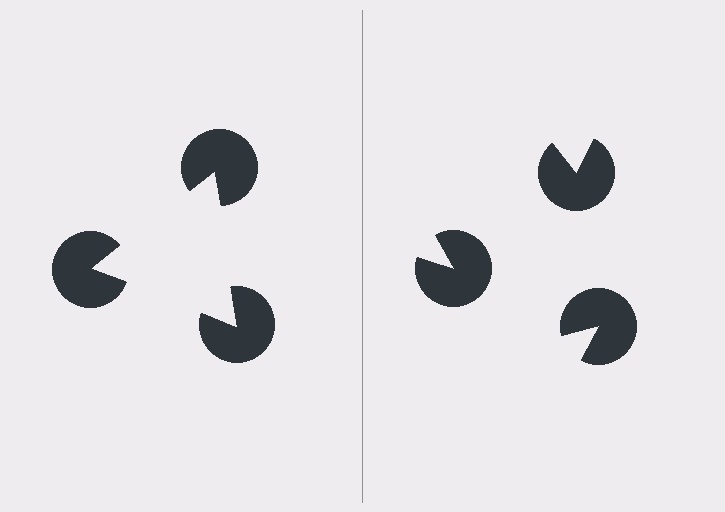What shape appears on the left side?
An illusory triangle.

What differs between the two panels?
The pac-man discs are positioned identically on both sides; only the wedge orientations differ. On the left they align to a triangle; on the right they are misaligned.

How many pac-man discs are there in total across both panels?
6 — 3 on each side.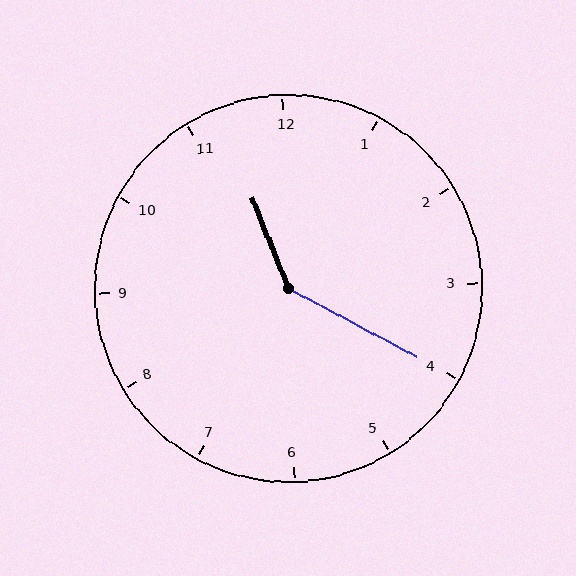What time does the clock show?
11:20.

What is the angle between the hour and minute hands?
Approximately 140 degrees.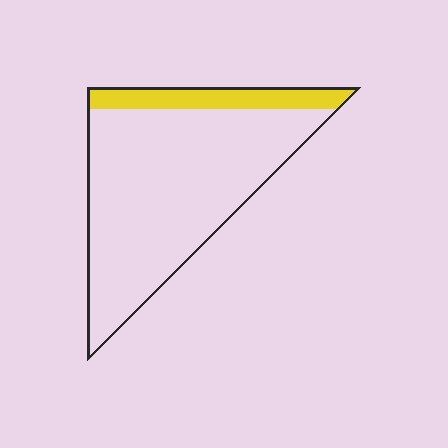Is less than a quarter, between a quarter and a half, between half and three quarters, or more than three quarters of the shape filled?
Less than a quarter.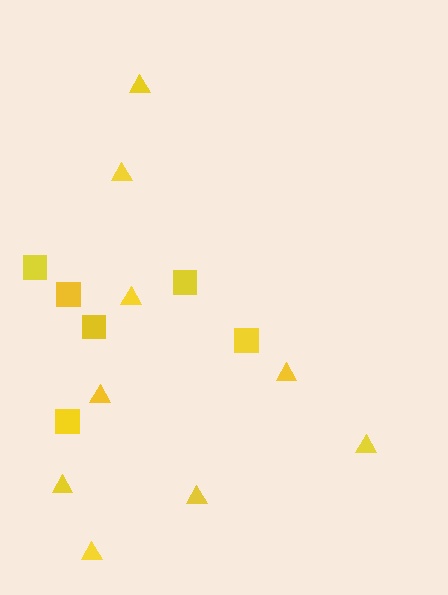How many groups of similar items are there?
There are 2 groups: one group of triangles (9) and one group of squares (6).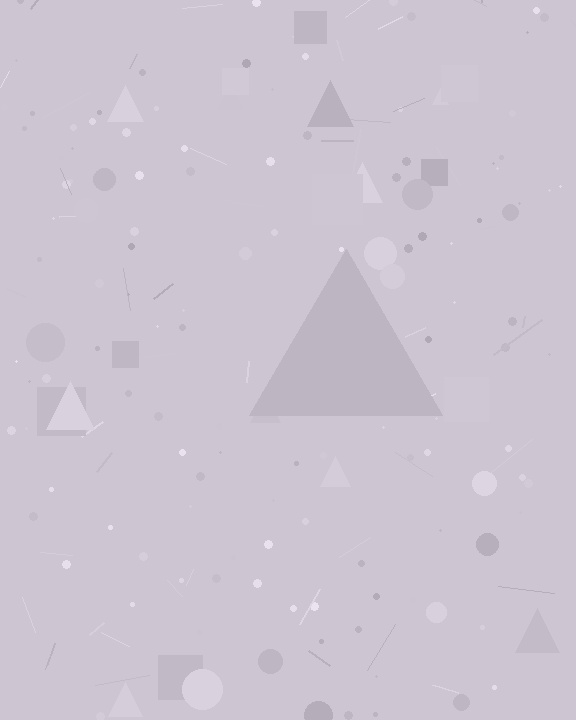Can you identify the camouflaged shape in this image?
The camouflaged shape is a triangle.